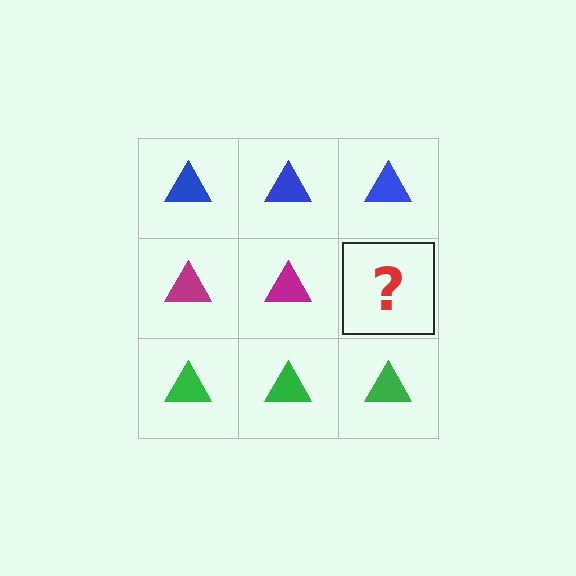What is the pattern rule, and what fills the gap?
The rule is that each row has a consistent color. The gap should be filled with a magenta triangle.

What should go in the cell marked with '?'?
The missing cell should contain a magenta triangle.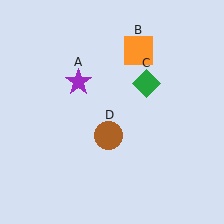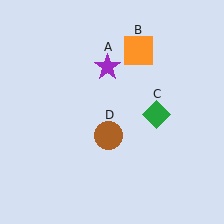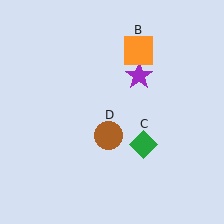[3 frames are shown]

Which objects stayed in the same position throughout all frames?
Orange square (object B) and brown circle (object D) remained stationary.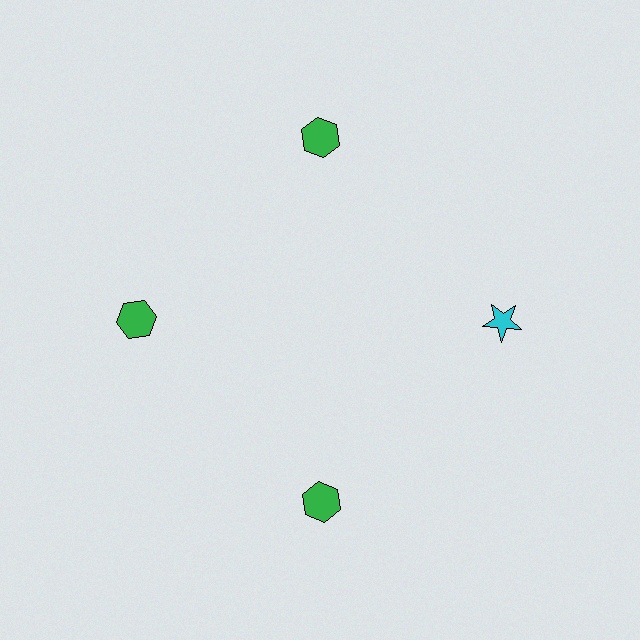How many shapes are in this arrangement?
There are 4 shapes arranged in a ring pattern.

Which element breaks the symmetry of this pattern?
The cyan star at roughly the 3 o'clock position breaks the symmetry. All other shapes are green hexagons.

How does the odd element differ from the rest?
It differs in both color (cyan instead of green) and shape (star instead of hexagon).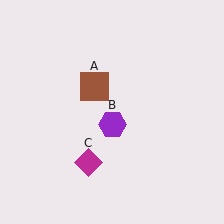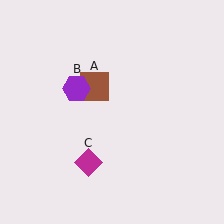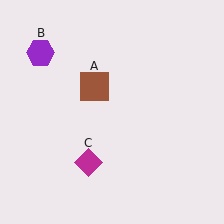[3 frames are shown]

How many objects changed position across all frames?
1 object changed position: purple hexagon (object B).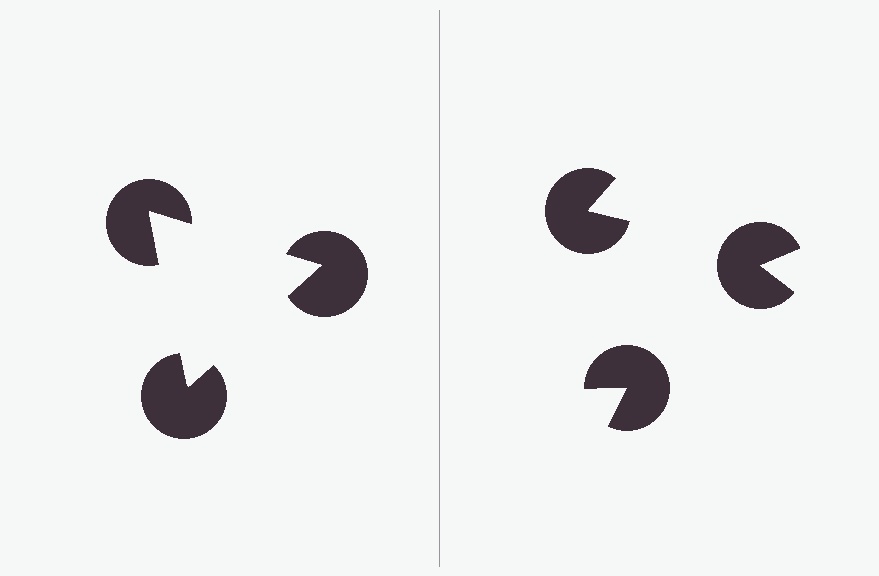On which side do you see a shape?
An illusory triangle appears on the left side. On the right side the wedge cuts are rotated, so no coherent shape forms.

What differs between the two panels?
The pac-man discs are positioned identically on both sides; only the wedge orientations differ. On the left they align to a triangle; on the right they are misaligned.